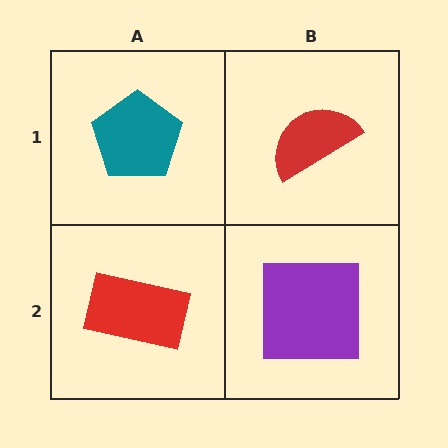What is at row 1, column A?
A teal pentagon.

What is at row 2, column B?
A purple square.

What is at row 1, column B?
A red semicircle.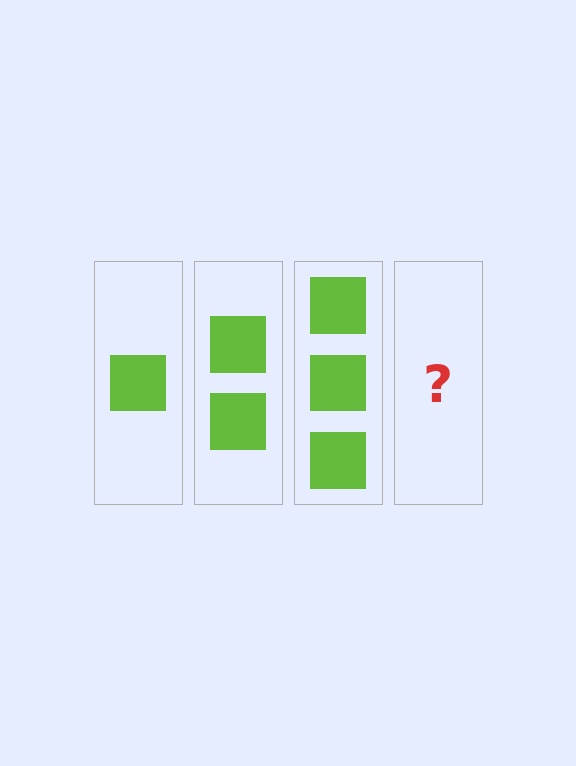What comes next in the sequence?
The next element should be 4 squares.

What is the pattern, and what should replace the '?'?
The pattern is that each step adds one more square. The '?' should be 4 squares.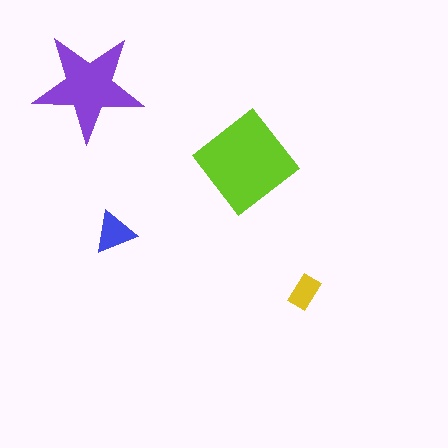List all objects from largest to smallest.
The lime diamond, the purple star, the blue triangle, the yellow rectangle.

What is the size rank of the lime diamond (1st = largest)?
1st.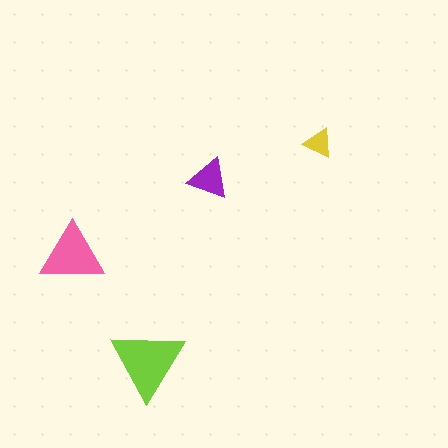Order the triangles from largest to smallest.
the lime one, the pink one, the purple one, the yellow one.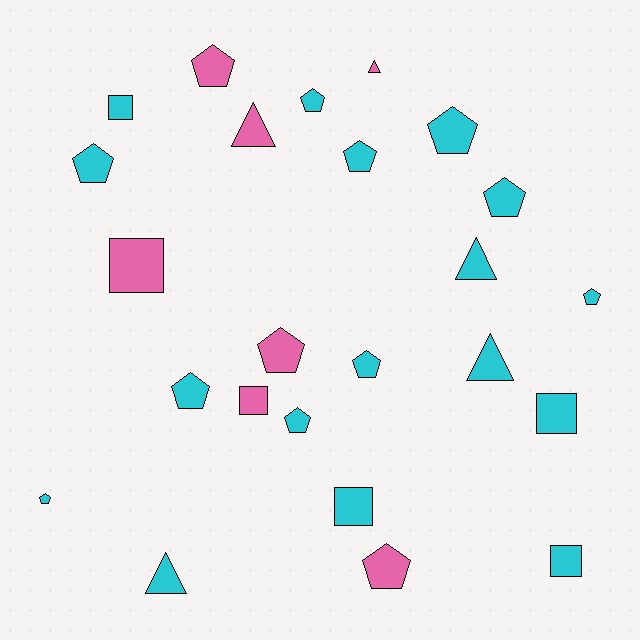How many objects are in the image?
There are 24 objects.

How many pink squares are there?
There are 2 pink squares.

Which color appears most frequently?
Cyan, with 17 objects.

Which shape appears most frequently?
Pentagon, with 13 objects.